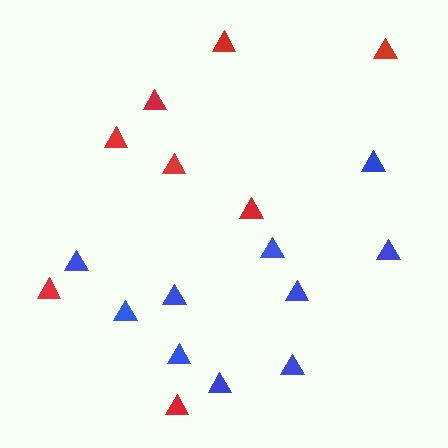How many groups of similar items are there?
There are 2 groups: one group of blue triangles (10) and one group of red triangles (8).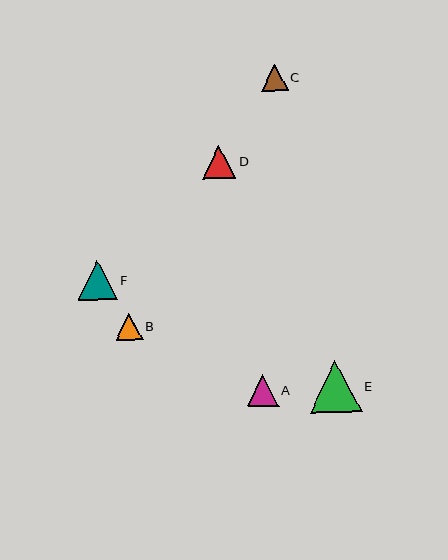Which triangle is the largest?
Triangle E is the largest with a size of approximately 52 pixels.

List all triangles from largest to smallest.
From largest to smallest: E, F, D, A, B, C.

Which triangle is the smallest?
Triangle C is the smallest with a size of approximately 26 pixels.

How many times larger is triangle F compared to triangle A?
Triangle F is approximately 1.3 times the size of triangle A.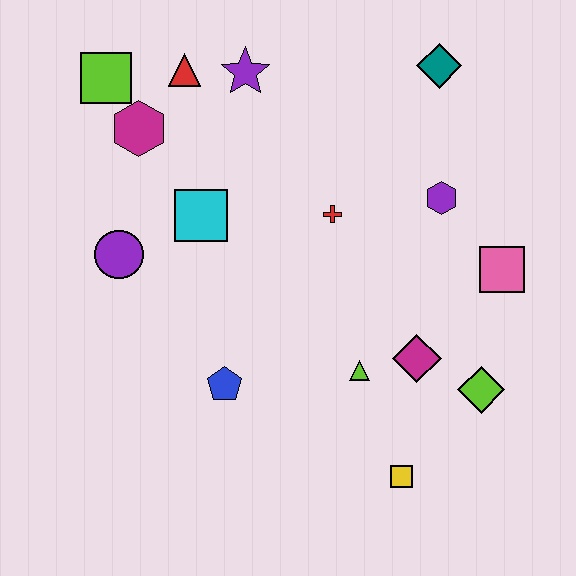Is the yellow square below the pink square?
Yes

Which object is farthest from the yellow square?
The lime square is farthest from the yellow square.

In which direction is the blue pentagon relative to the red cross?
The blue pentagon is below the red cross.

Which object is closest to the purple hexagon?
The pink square is closest to the purple hexagon.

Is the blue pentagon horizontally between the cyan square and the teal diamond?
Yes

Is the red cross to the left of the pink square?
Yes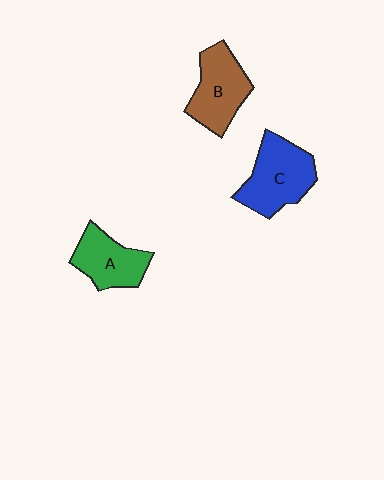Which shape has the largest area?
Shape C (blue).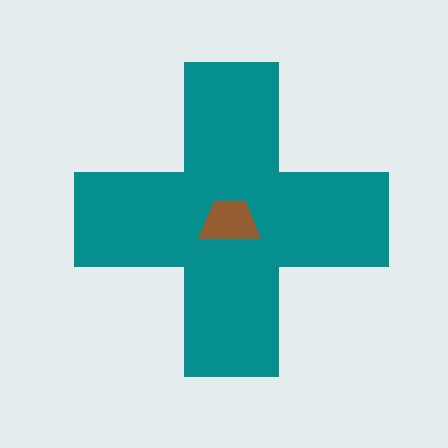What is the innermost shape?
The brown trapezoid.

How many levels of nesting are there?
2.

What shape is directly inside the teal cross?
The brown trapezoid.